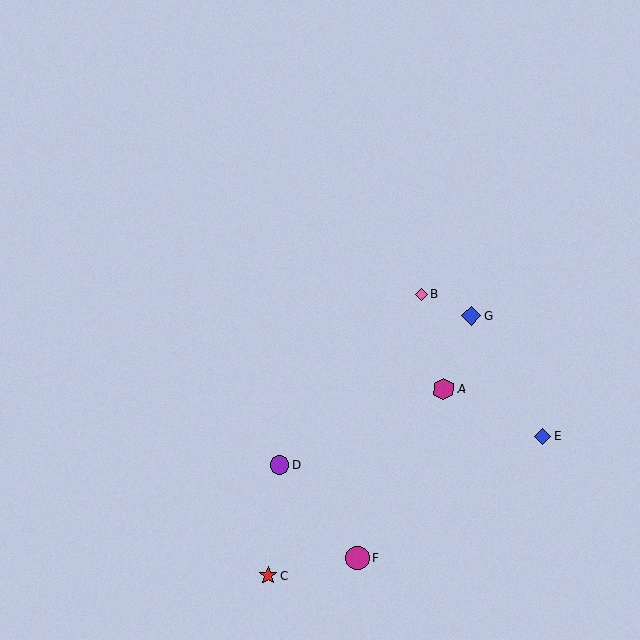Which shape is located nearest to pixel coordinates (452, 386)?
The magenta hexagon (labeled A) at (443, 389) is nearest to that location.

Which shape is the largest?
The magenta circle (labeled F) is the largest.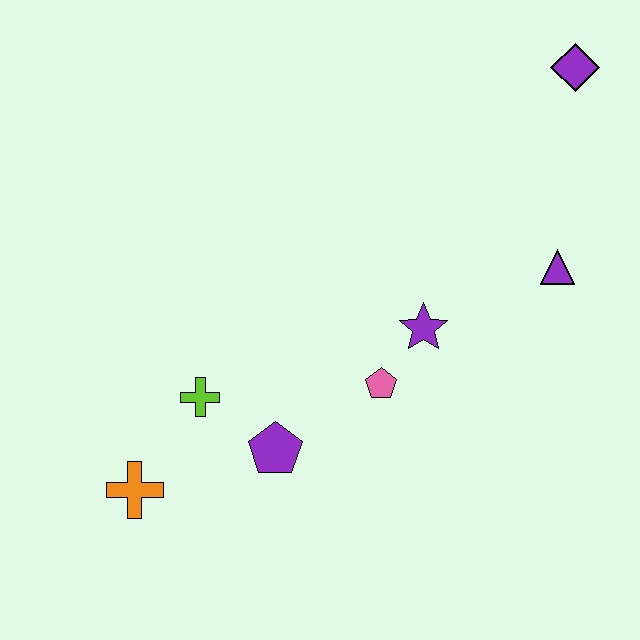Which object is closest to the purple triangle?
The purple star is closest to the purple triangle.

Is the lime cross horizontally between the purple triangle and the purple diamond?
No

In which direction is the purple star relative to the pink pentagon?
The purple star is above the pink pentagon.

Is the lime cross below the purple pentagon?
No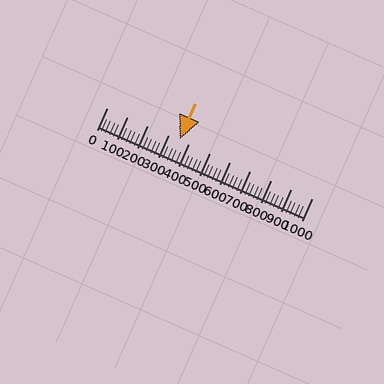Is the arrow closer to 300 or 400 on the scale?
The arrow is closer to 400.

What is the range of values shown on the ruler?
The ruler shows values from 0 to 1000.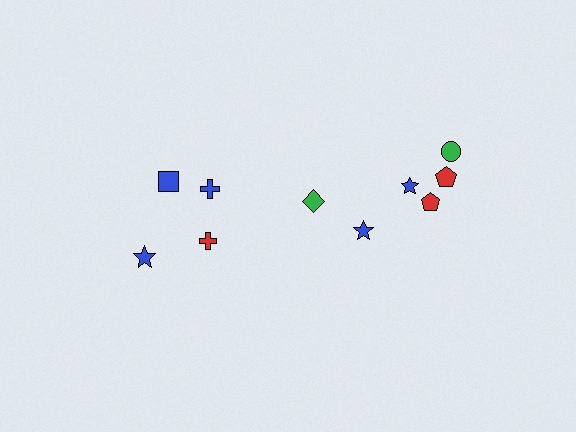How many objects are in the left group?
There are 4 objects.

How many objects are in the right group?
There are 6 objects.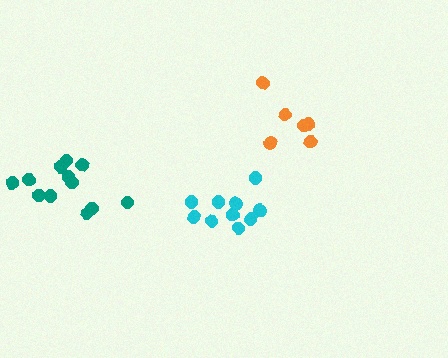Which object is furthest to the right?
The orange cluster is rightmost.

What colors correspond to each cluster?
The clusters are colored: cyan, orange, teal.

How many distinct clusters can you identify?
There are 3 distinct clusters.